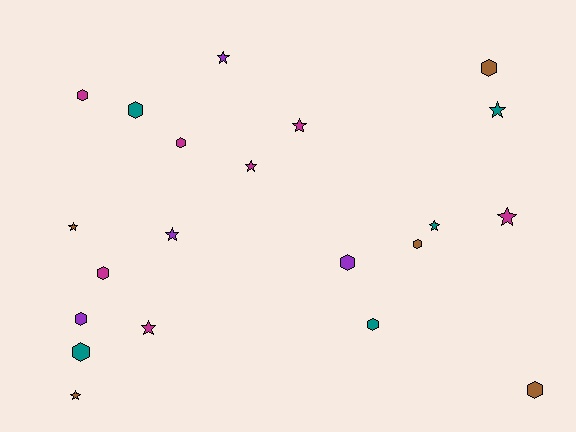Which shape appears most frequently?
Hexagon, with 11 objects.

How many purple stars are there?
There are 2 purple stars.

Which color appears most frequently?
Magenta, with 7 objects.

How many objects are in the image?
There are 21 objects.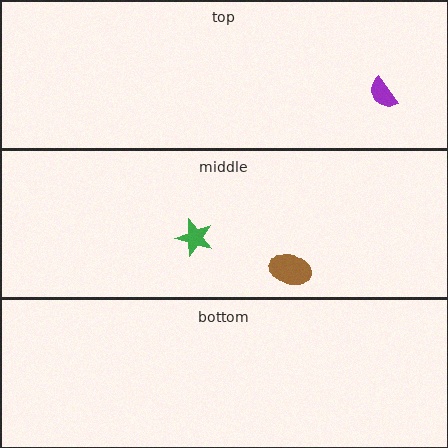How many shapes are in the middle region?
2.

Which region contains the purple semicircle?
The top region.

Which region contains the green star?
The middle region.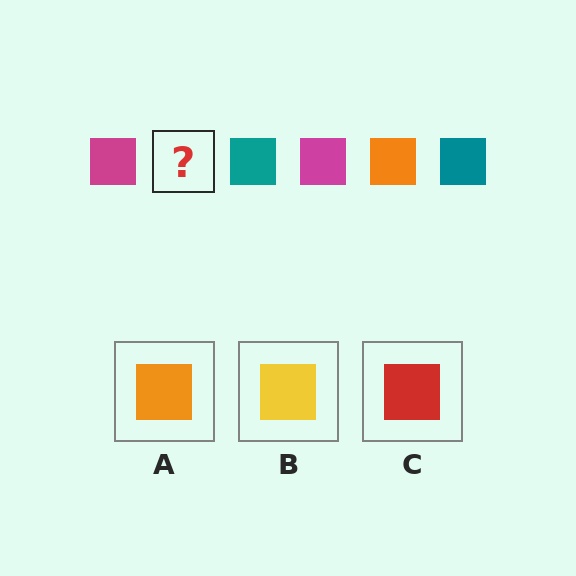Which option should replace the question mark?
Option A.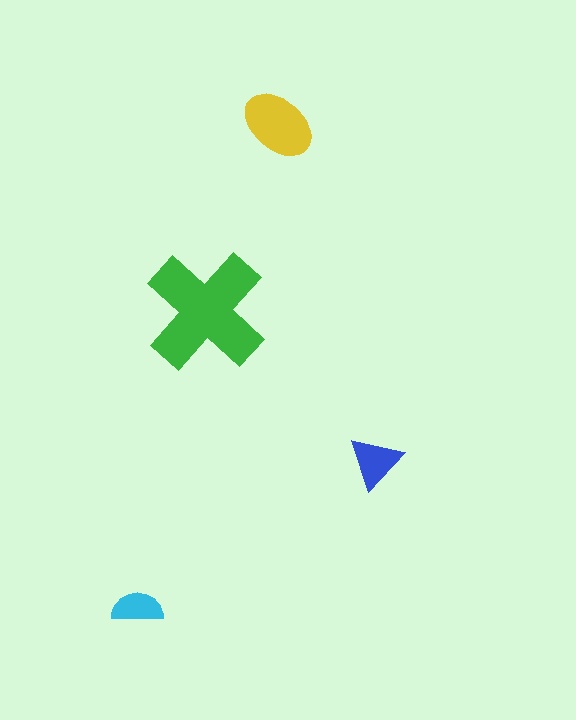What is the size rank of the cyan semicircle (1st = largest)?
4th.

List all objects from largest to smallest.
The green cross, the yellow ellipse, the blue triangle, the cyan semicircle.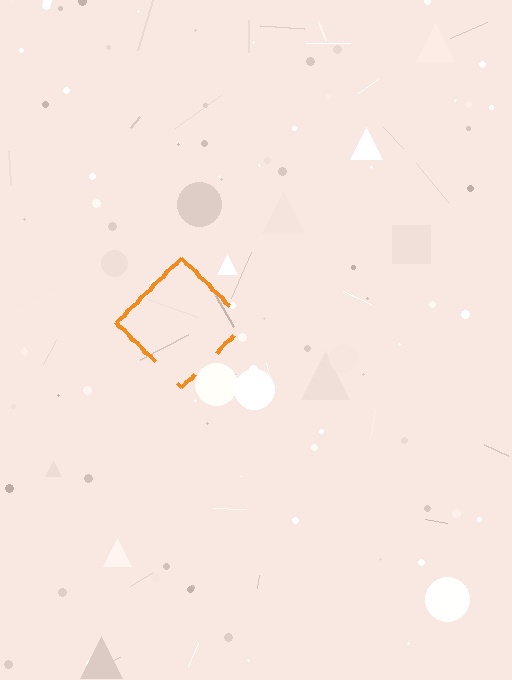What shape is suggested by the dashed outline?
The dashed outline suggests a diamond.